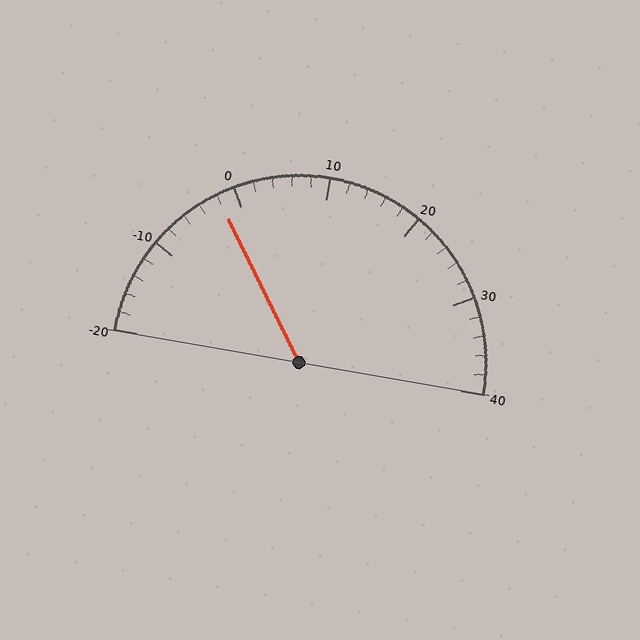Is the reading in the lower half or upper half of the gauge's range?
The reading is in the lower half of the range (-20 to 40).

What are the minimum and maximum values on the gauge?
The gauge ranges from -20 to 40.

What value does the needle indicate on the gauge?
The needle indicates approximately -2.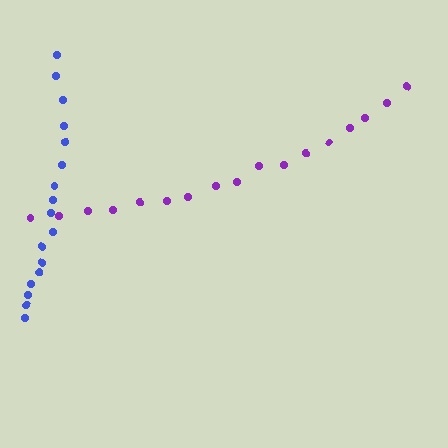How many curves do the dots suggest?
There are 2 distinct paths.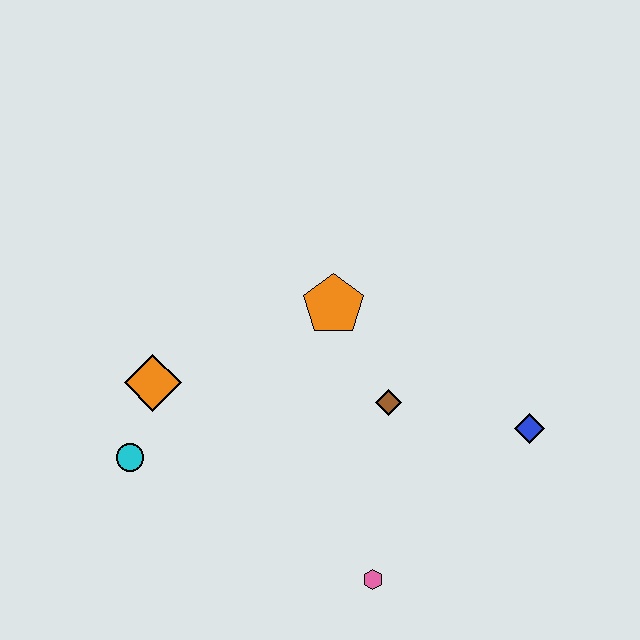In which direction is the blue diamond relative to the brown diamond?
The blue diamond is to the right of the brown diamond.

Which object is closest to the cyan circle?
The orange diamond is closest to the cyan circle.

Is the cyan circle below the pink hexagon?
No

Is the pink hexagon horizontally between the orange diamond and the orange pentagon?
No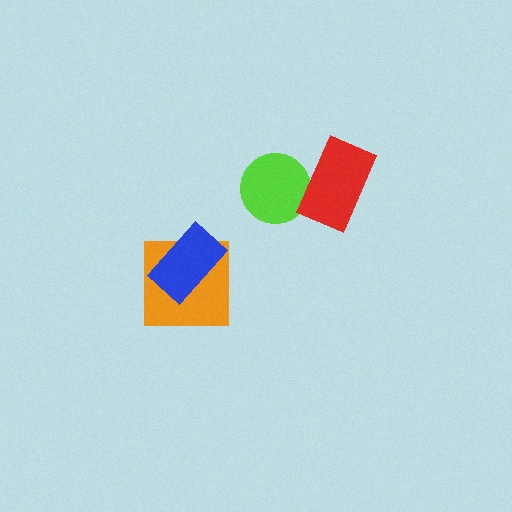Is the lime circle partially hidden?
Yes, it is partially covered by another shape.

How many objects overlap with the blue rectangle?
1 object overlaps with the blue rectangle.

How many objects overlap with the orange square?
1 object overlaps with the orange square.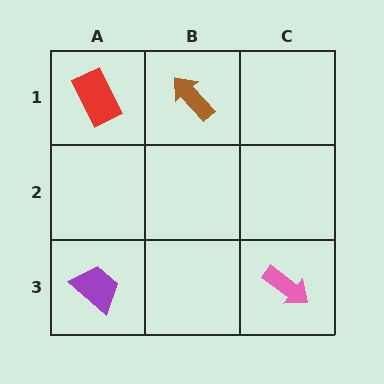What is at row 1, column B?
A brown arrow.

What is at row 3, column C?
A pink arrow.